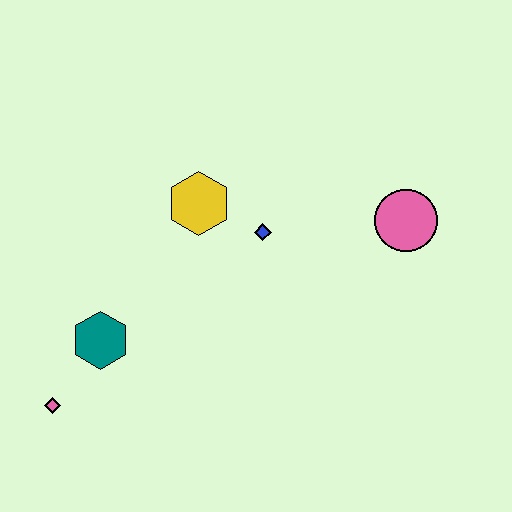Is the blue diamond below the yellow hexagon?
Yes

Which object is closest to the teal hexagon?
The pink diamond is closest to the teal hexagon.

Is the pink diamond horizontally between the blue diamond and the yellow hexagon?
No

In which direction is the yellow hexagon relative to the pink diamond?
The yellow hexagon is above the pink diamond.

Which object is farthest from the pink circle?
The pink diamond is farthest from the pink circle.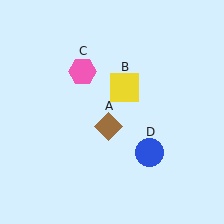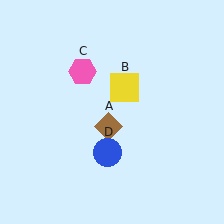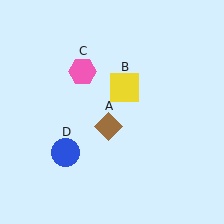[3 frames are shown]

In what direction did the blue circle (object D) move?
The blue circle (object D) moved left.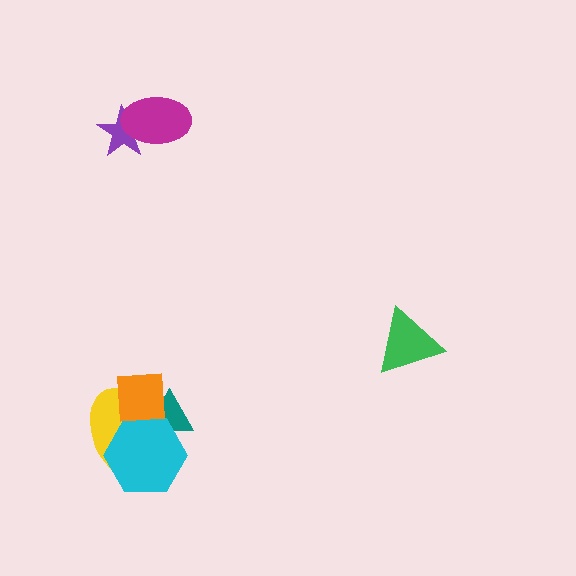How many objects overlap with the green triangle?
0 objects overlap with the green triangle.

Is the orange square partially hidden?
No, no other shape covers it.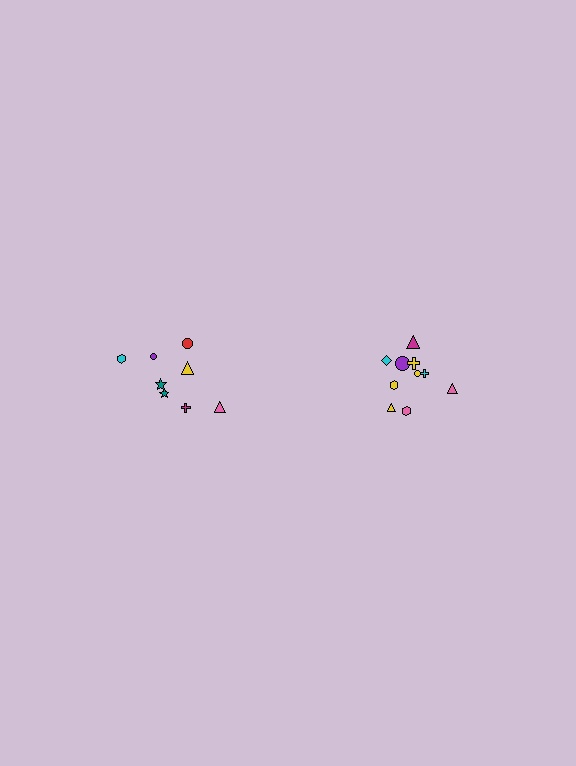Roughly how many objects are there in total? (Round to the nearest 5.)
Roughly 20 objects in total.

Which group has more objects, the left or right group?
The right group.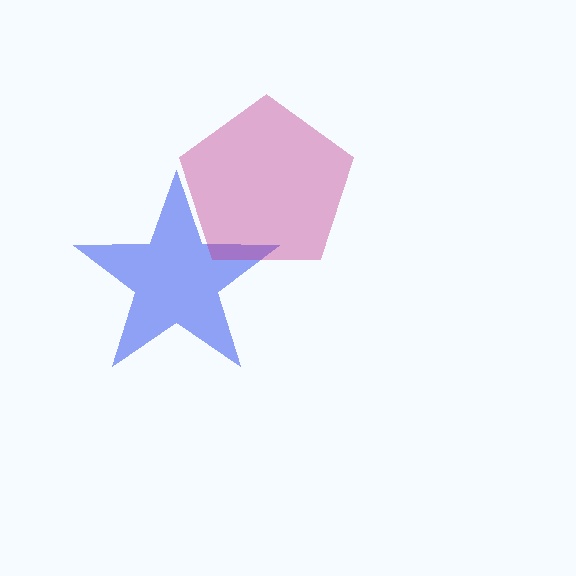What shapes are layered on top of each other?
The layered shapes are: a blue star, a magenta pentagon.